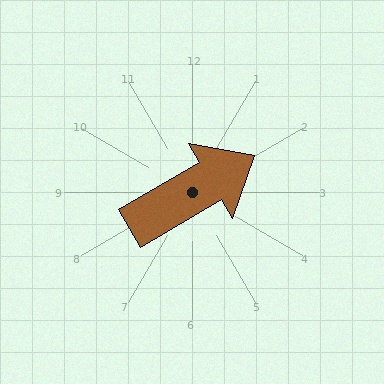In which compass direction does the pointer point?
Northeast.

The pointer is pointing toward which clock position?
Roughly 2 o'clock.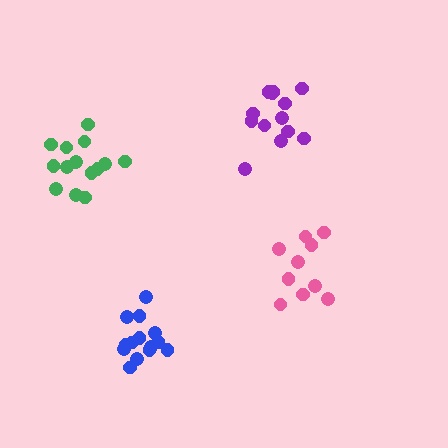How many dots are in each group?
Group 1: 10 dots, Group 2: 14 dots, Group 3: 13 dots, Group 4: 14 dots (51 total).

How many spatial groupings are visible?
There are 4 spatial groupings.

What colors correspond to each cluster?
The clusters are colored: pink, blue, purple, green.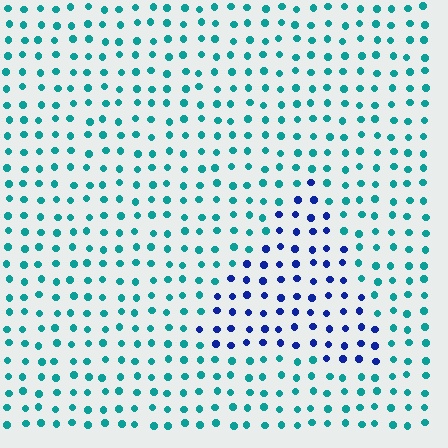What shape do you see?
I see a triangle.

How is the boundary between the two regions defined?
The boundary is defined purely by a slight shift in hue (about 54 degrees). Spacing, size, and orientation are identical on both sides.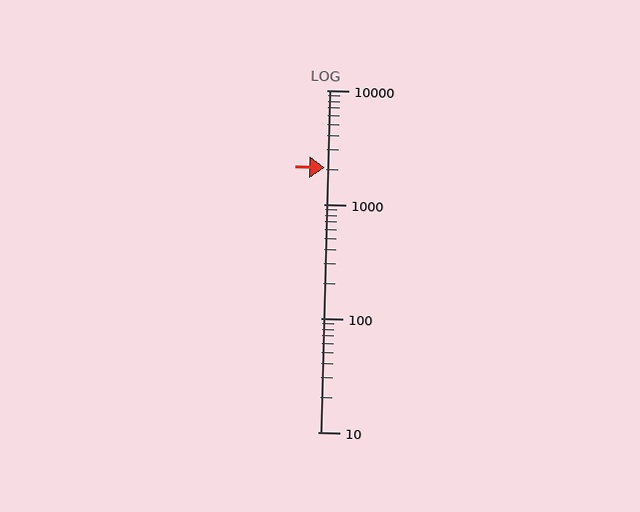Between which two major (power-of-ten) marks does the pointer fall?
The pointer is between 1000 and 10000.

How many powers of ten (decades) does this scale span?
The scale spans 3 decades, from 10 to 10000.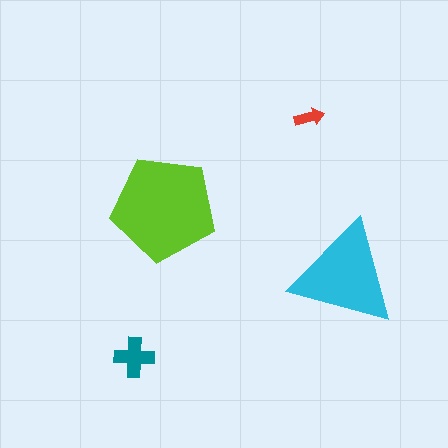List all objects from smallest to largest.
The red arrow, the teal cross, the cyan triangle, the lime pentagon.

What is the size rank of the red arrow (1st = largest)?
4th.